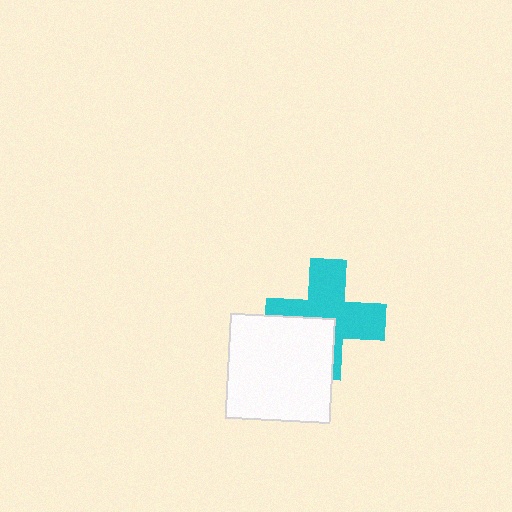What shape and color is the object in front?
The object in front is a white square.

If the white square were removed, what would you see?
You would see the complete cyan cross.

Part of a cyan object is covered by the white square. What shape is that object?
It is a cross.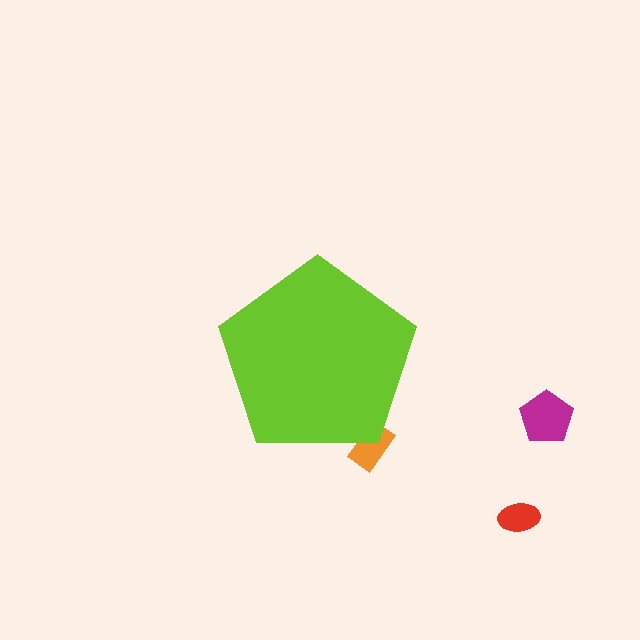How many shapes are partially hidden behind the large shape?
1 shape is partially hidden.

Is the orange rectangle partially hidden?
Yes, the orange rectangle is partially hidden behind the lime pentagon.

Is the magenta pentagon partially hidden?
No, the magenta pentagon is fully visible.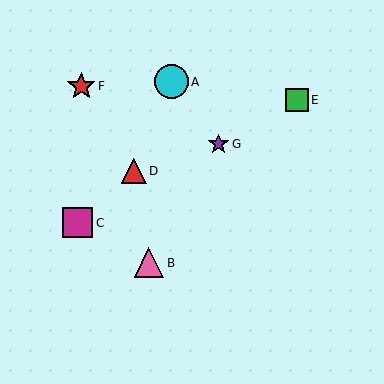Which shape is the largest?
The cyan circle (labeled A) is the largest.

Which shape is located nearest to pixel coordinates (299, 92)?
The green square (labeled E) at (297, 100) is nearest to that location.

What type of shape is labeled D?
Shape D is a red triangle.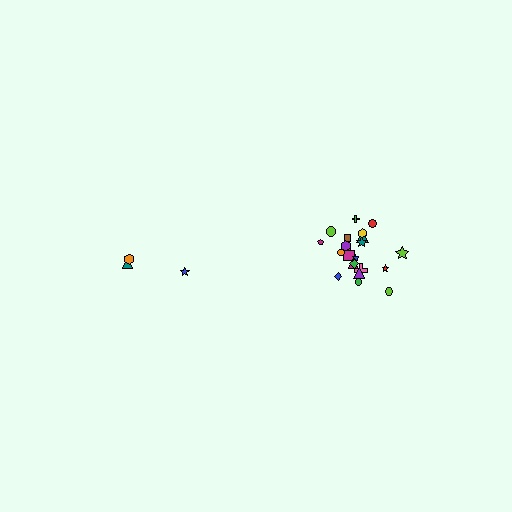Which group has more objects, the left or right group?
The right group.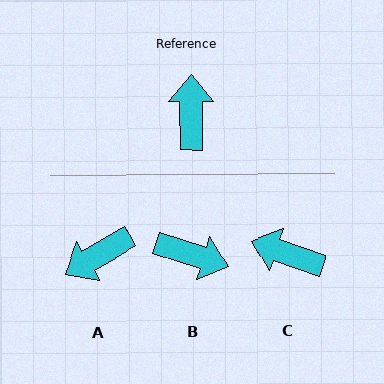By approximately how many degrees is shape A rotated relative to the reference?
Approximately 121 degrees counter-clockwise.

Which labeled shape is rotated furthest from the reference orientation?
A, about 121 degrees away.